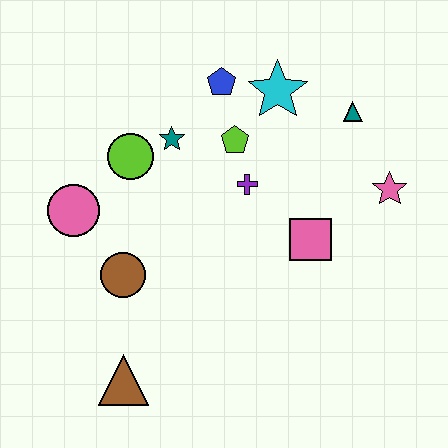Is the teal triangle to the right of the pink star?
No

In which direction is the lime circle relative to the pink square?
The lime circle is to the left of the pink square.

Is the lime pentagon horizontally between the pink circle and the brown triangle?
No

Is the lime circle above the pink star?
Yes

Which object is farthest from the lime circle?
The pink star is farthest from the lime circle.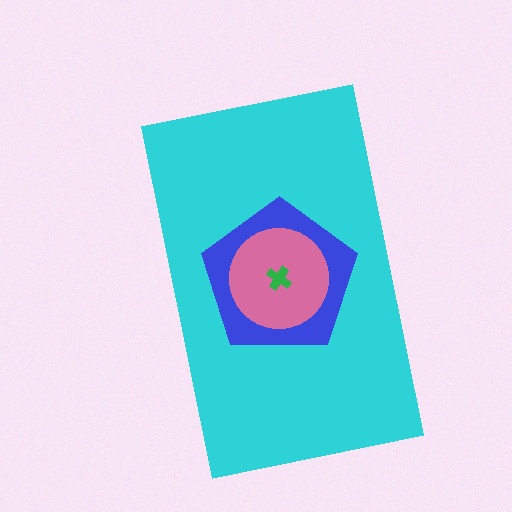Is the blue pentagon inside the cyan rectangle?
Yes.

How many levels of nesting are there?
4.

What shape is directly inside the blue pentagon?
The pink circle.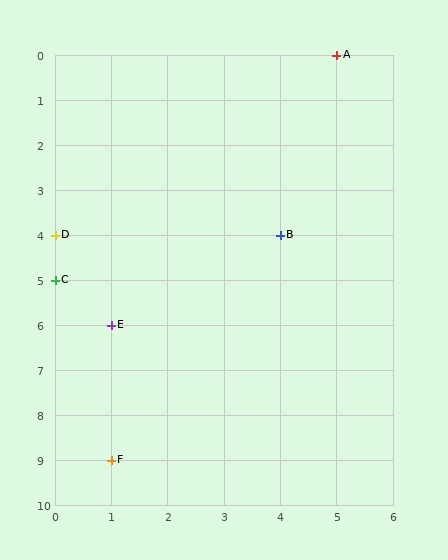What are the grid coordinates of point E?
Point E is at grid coordinates (1, 6).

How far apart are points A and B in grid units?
Points A and B are 1 column and 4 rows apart (about 4.1 grid units diagonally).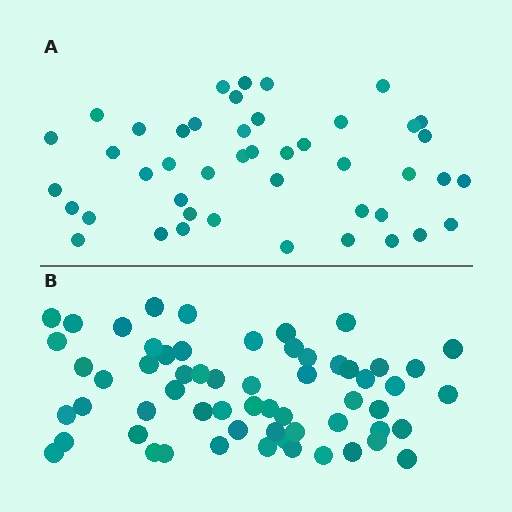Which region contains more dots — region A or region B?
Region B (the bottom region) has more dots.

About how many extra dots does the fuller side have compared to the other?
Region B has approximately 15 more dots than region A.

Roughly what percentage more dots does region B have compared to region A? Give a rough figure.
About 35% more.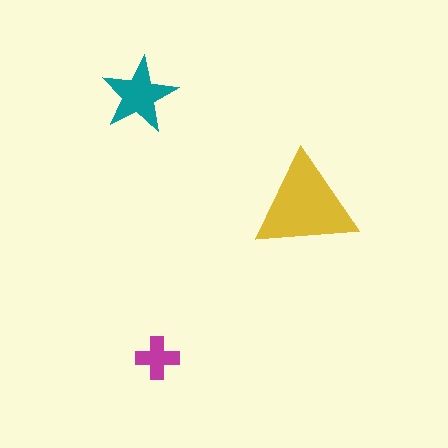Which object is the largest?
The yellow triangle.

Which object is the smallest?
The magenta cross.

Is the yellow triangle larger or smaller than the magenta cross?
Larger.